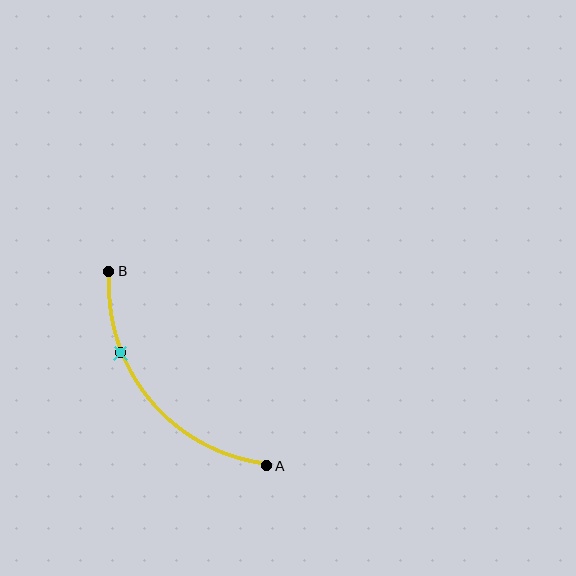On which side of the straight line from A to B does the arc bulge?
The arc bulges below and to the left of the straight line connecting A and B.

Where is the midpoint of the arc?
The arc midpoint is the point on the curve farthest from the straight line joining A and B. It sits below and to the left of that line.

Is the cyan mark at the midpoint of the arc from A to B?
No. The cyan mark lies on the arc but is closer to endpoint B. The arc midpoint would be at the point on the curve equidistant along the arc from both A and B.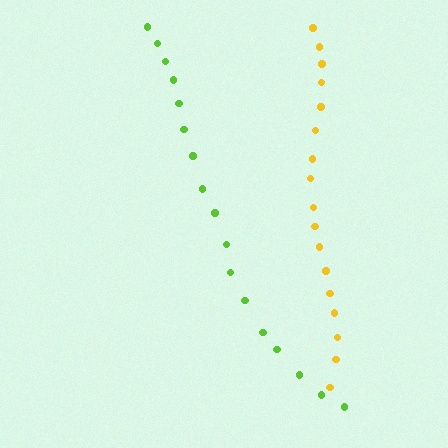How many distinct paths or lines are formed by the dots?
There are 2 distinct paths.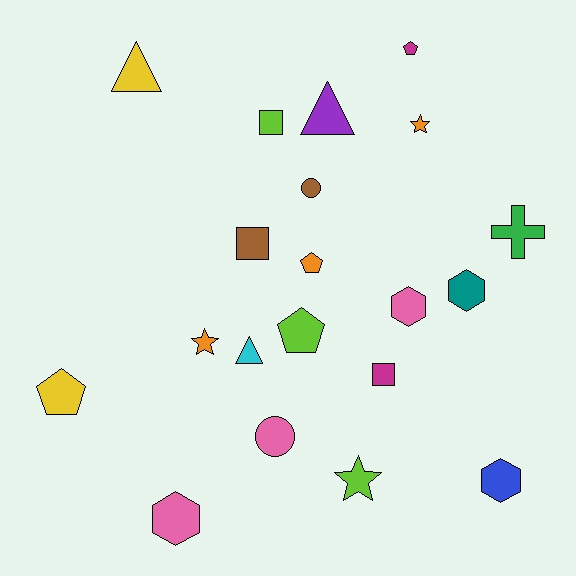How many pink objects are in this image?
There are 3 pink objects.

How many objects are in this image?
There are 20 objects.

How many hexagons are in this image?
There are 4 hexagons.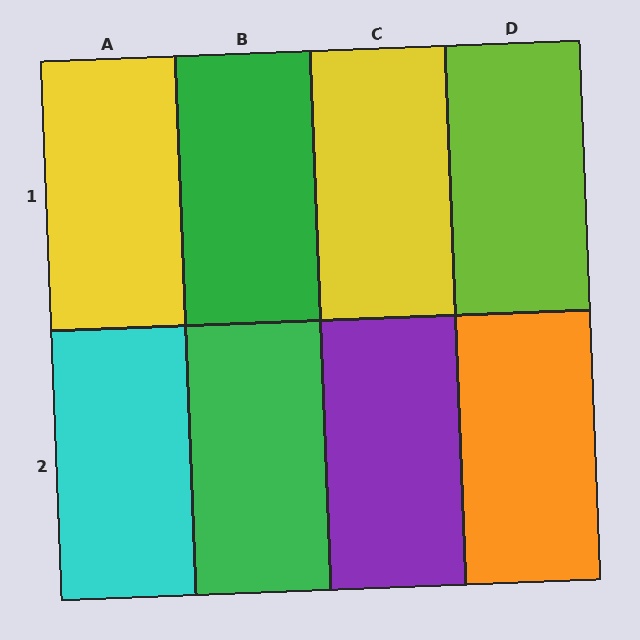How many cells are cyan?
1 cell is cyan.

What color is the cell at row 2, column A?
Cyan.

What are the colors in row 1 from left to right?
Yellow, green, yellow, lime.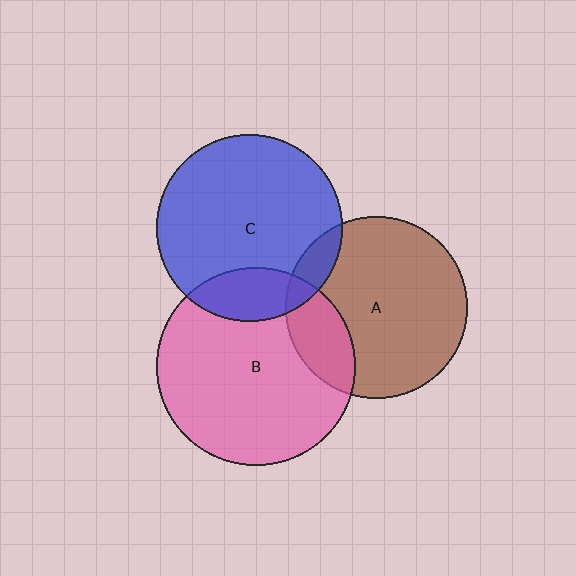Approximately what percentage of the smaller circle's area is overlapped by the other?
Approximately 20%.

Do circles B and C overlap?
Yes.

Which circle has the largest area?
Circle B (pink).